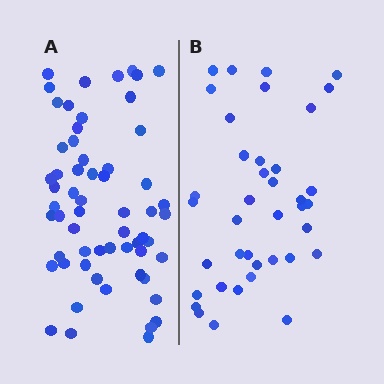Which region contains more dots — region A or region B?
Region A (the left region) has more dots.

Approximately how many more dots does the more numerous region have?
Region A has approximately 20 more dots than region B.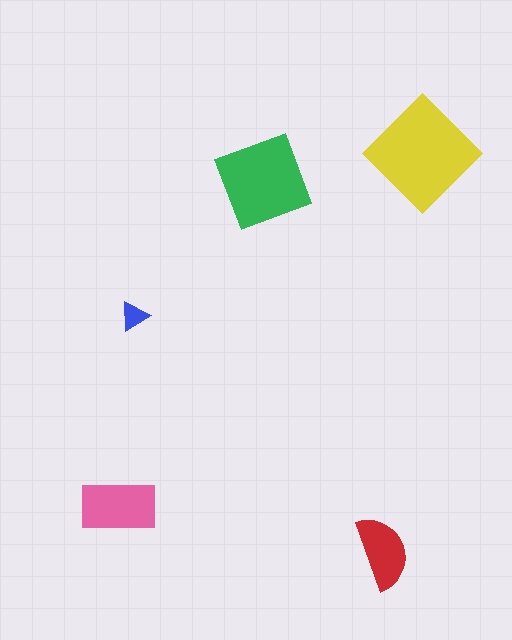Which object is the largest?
The yellow diamond.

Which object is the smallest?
The blue triangle.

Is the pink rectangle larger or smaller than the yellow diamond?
Smaller.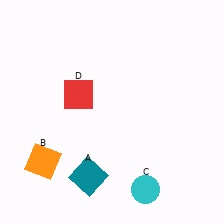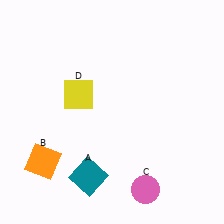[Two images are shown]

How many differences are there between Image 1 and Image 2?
There are 2 differences between the two images.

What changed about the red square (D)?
In Image 1, D is red. In Image 2, it changed to yellow.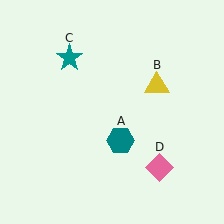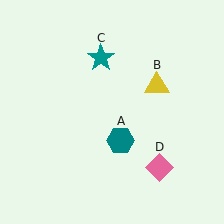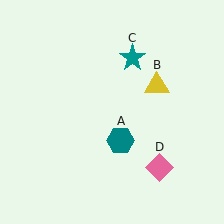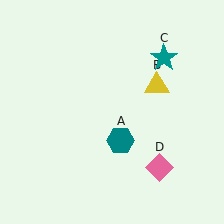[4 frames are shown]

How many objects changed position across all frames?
1 object changed position: teal star (object C).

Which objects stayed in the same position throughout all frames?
Teal hexagon (object A) and yellow triangle (object B) and pink diamond (object D) remained stationary.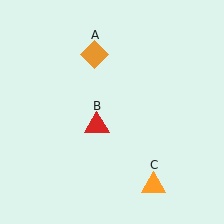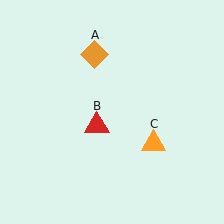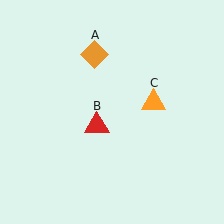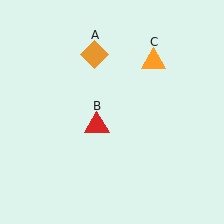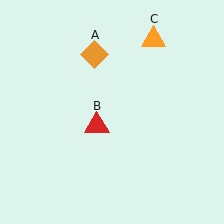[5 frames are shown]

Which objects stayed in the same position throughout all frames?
Orange diamond (object A) and red triangle (object B) remained stationary.